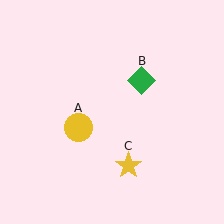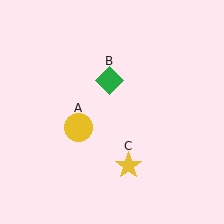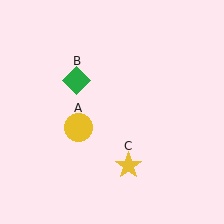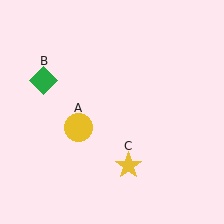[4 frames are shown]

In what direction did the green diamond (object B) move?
The green diamond (object B) moved left.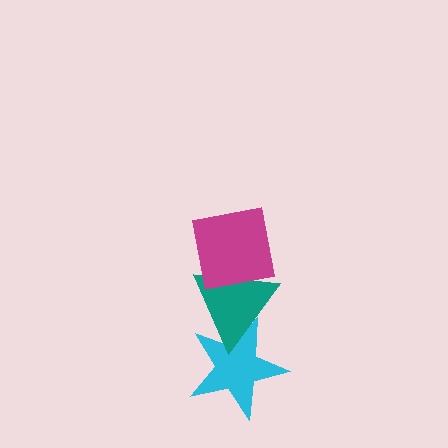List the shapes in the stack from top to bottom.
From top to bottom: the magenta square, the teal triangle, the cyan star.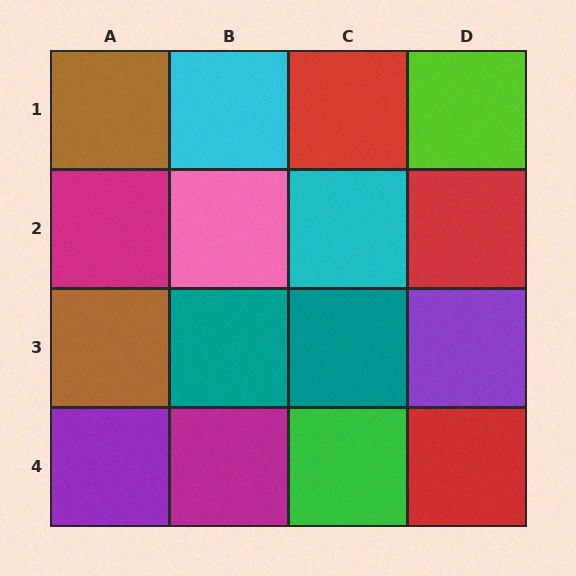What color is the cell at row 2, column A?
Magenta.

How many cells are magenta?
2 cells are magenta.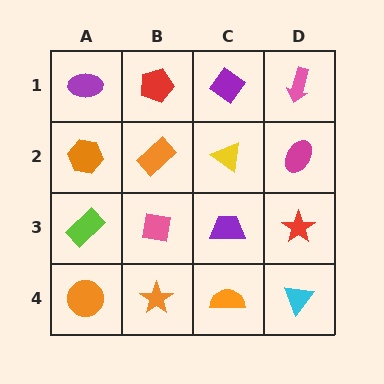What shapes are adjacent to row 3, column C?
A yellow triangle (row 2, column C), an orange semicircle (row 4, column C), a pink square (row 3, column B), a red star (row 3, column D).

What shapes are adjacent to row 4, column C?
A purple trapezoid (row 3, column C), an orange star (row 4, column B), a cyan triangle (row 4, column D).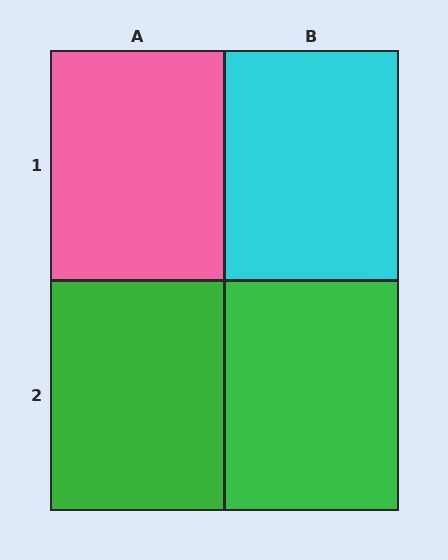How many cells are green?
2 cells are green.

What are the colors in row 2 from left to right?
Green, green.